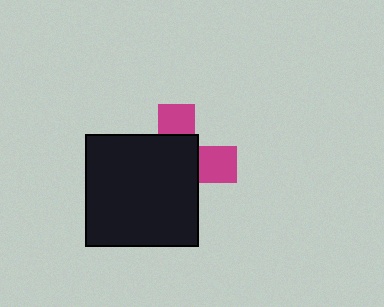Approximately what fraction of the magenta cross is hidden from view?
Roughly 67% of the magenta cross is hidden behind the black square.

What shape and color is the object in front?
The object in front is a black square.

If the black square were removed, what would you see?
You would see the complete magenta cross.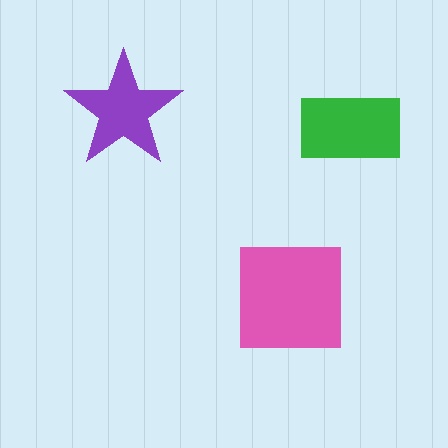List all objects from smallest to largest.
The purple star, the green rectangle, the pink square.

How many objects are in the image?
There are 3 objects in the image.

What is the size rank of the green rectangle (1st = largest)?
2nd.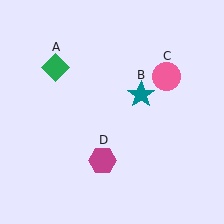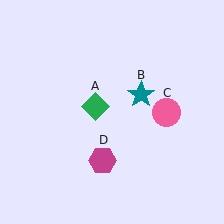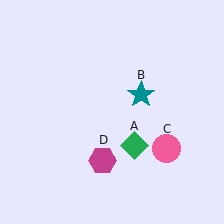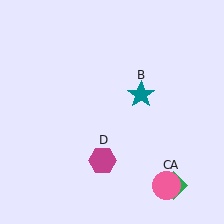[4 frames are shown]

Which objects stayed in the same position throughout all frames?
Teal star (object B) and magenta hexagon (object D) remained stationary.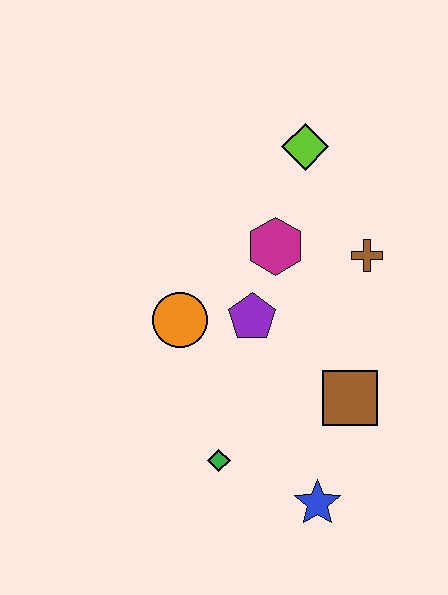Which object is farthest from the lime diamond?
The blue star is farthest from the lime diamond.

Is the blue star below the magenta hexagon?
Yes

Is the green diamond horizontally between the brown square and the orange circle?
Yes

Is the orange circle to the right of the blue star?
No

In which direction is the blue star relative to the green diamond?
The blue star is to the right of the green diamond.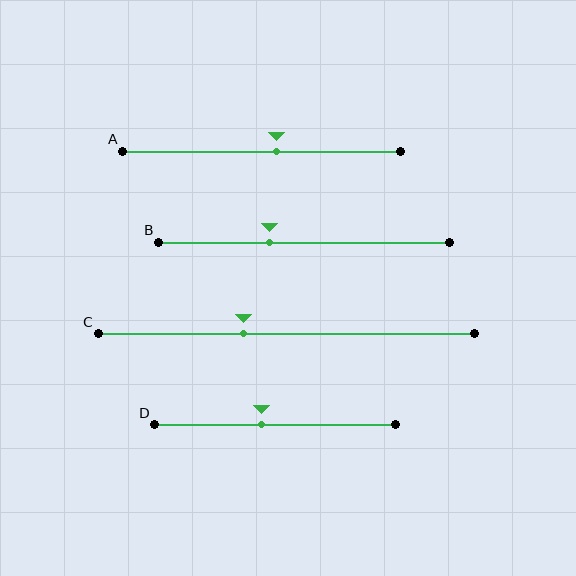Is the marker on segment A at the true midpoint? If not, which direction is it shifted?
No, the marker on segment A is shifted to the right by about 5% of the segment length.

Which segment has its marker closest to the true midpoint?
Segment A has its marker closest to the true midpoint.